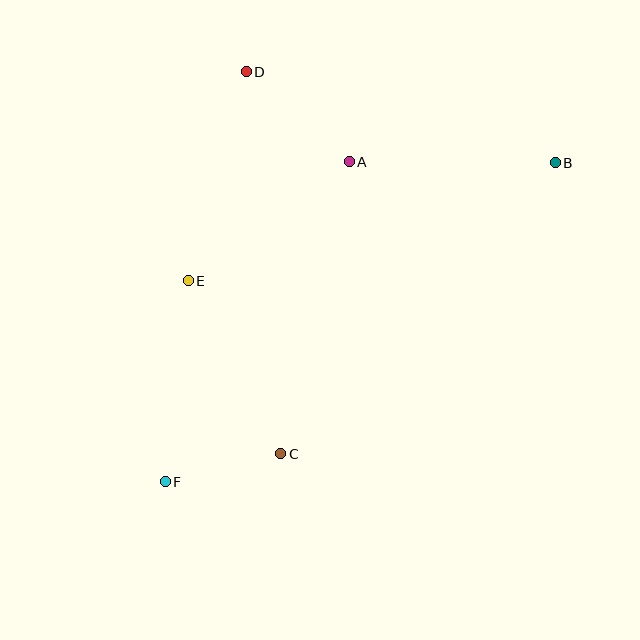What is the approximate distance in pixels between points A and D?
The distance between A and D is approximately 137 pixels.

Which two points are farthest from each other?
Points B and F are farthest from each other.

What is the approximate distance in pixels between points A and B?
The distance between A and B is approximately 206 pixels.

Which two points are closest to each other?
Points C and F are closest to each other.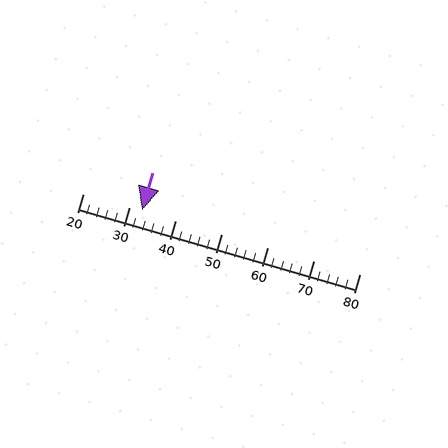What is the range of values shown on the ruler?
The ruler shows values from 20 to 80.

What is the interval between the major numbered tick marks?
The major tick marks are spaced 10 units apart.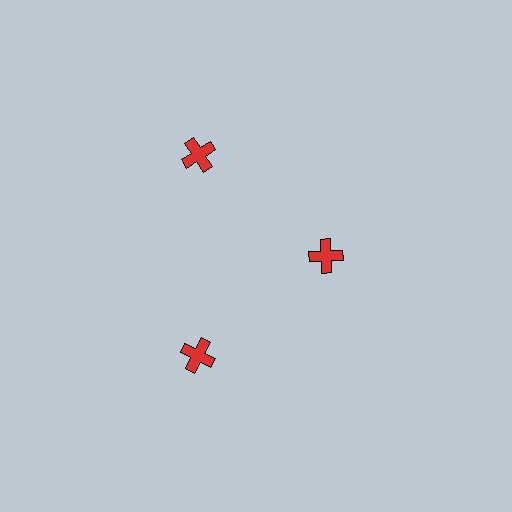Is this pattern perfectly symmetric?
No. The 3 red crosses are arranged in a ring, but one element near the 3 o'clock position is pulled inward toward the center, breaking the 3-fold rotational symmetry.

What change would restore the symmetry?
The symmetry would be restored by moving it outward, back onto the ring so that all 3 crosses sit at equal angles and equal distance from the center.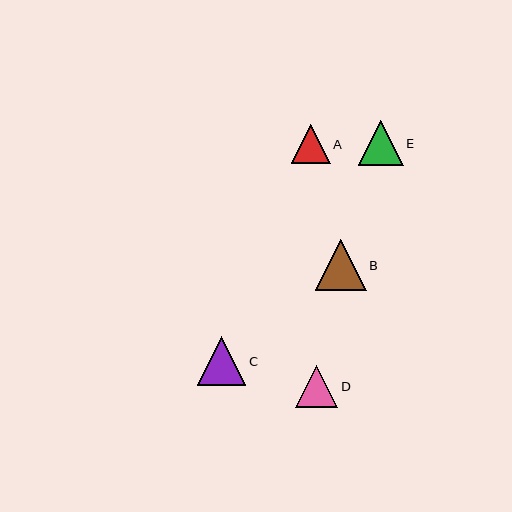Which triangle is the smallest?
Triangle A is the smallest with a size of approximately 39 pixels.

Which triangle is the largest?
Triangle B is the largest with a size of approximately 51 pixels.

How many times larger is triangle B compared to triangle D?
Triangle B is approximately 1.2 times the size of triangle D.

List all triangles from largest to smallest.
From largest to smallest: B, C, E, D, A.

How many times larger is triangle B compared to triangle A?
Triangle B is approximately 1.3 times the size of triangle A.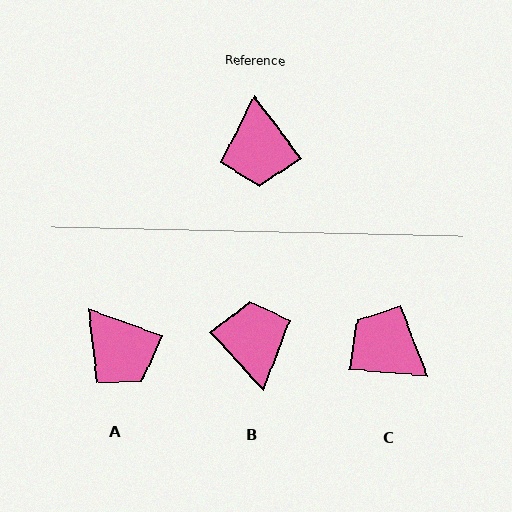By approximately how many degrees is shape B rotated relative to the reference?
Approximately 174 degrees clockwise.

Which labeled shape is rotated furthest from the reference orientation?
B, about 174 degrees away.